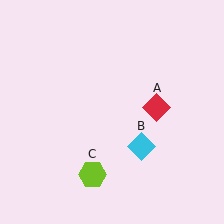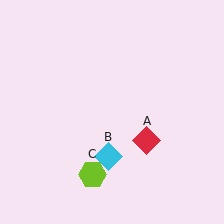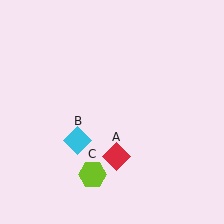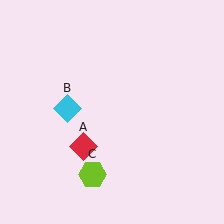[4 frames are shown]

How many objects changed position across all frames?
2 objects changed position: red diamond (object A), cyan diamond (object B).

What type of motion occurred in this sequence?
The red diamond (object A), cyan diamond (object B) rotated clockwise around the center of the scene.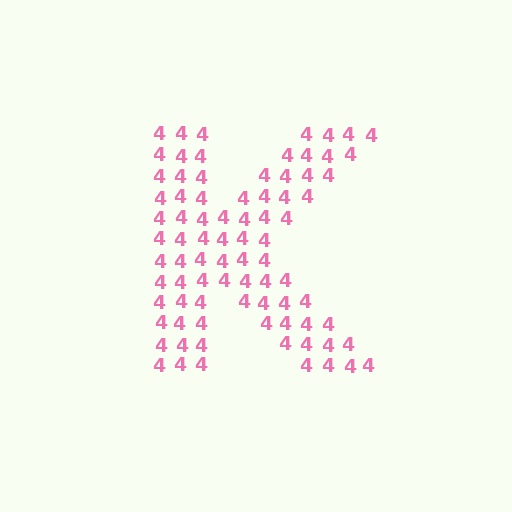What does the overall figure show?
The overall figure shows the letter K.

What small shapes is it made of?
It is made of small digit 4's.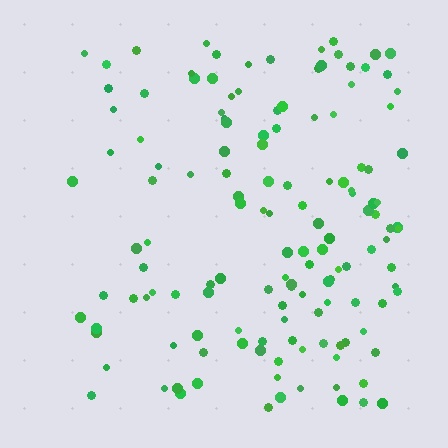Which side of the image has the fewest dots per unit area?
The left.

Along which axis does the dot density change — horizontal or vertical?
Horizontal.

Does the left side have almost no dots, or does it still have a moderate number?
Still a moderate number, just noticeably fewer than the right.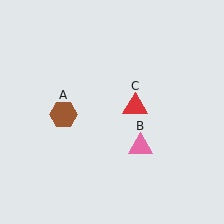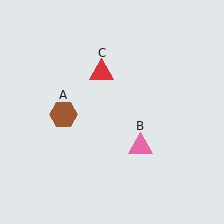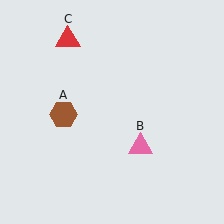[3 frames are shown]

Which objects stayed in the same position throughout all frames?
Brown hexagon (object A) and pink triangle (object B) remained stationary.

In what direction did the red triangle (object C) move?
The red triangle (object C) moved up and to the left.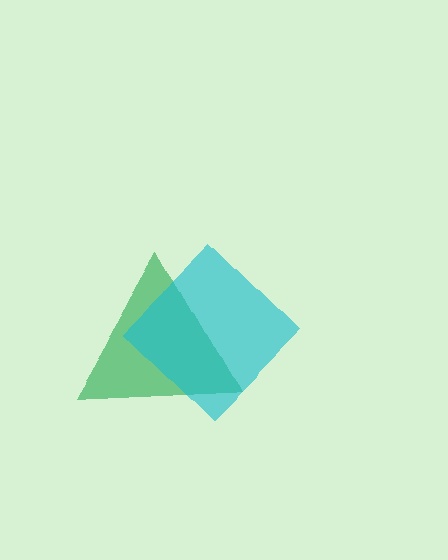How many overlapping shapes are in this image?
There are 2 overlapping shapes in the image.